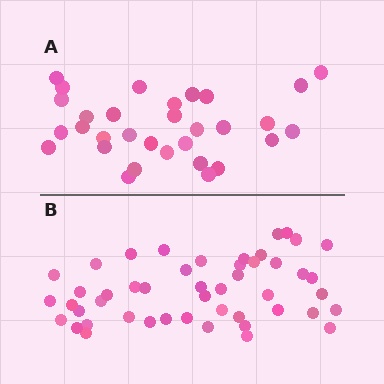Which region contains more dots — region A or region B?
Region B (the bottom region) has more dots.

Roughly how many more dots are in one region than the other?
Region B has approximately 15 more dots than region A.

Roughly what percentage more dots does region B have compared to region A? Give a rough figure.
About 55% more.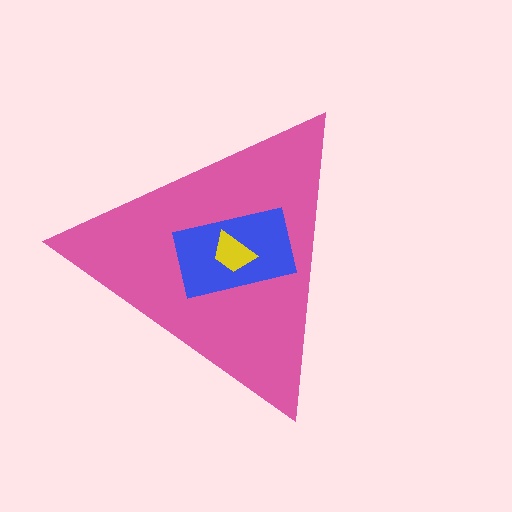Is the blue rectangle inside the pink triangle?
Yes.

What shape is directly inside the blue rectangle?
The yellow trapezoid.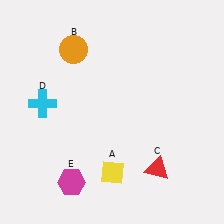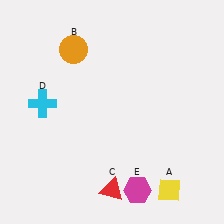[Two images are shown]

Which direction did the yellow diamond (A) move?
The yellow diamond (A) moved right.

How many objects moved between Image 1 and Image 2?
3 objects moved between the two images.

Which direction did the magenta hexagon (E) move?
The magenta hexagon (E) moved right.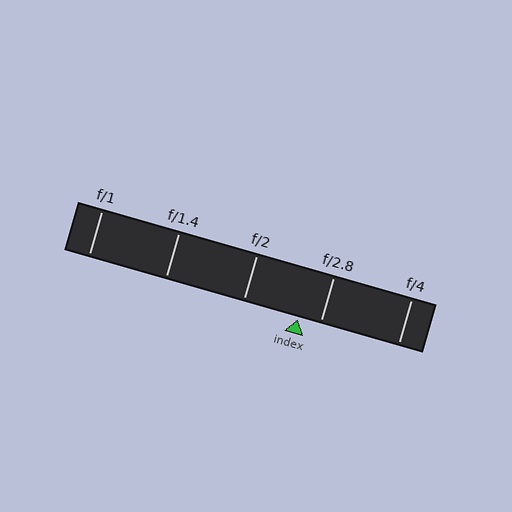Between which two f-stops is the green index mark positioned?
The index mark is between f/2 and f/2.8.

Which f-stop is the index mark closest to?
The index mark is closest to f/2.8.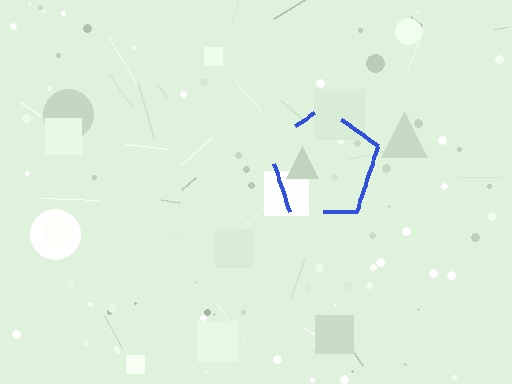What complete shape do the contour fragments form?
The contour fragments form a pentagon.